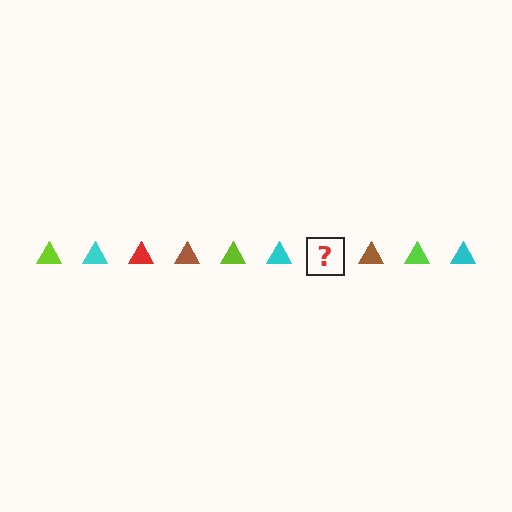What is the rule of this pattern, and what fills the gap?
The rule is that the pattern cycles through lime, cyan, red, brown triangles. The gap should be filled with a red triangle.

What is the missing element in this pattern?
The missing element is a red triangle.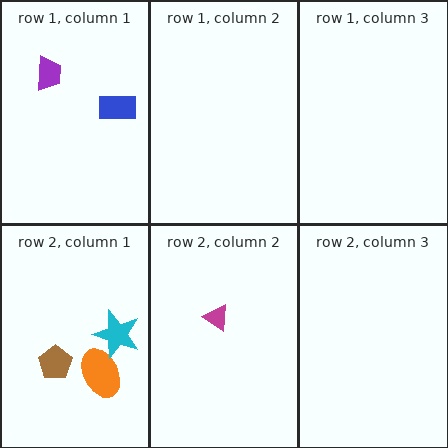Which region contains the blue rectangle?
The row 1, column 1 region.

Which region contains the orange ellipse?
The row 2, column 1 region.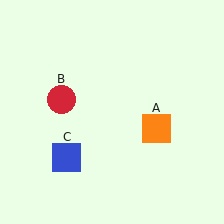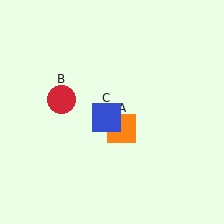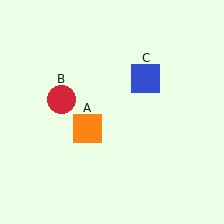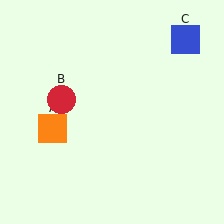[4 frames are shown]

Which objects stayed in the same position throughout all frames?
Red circle (object B) remained stationary.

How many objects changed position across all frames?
2 objects changed position: orange square (object A), blue square (object C).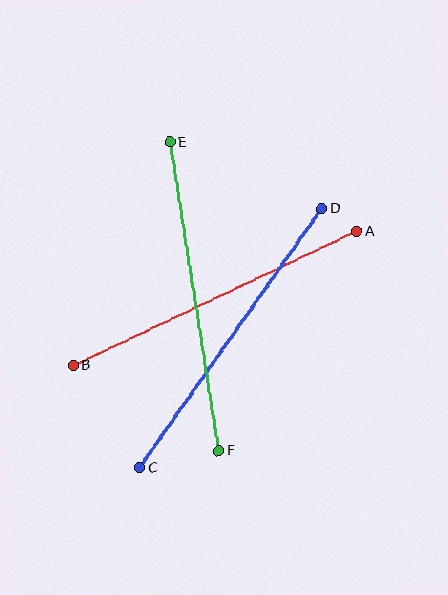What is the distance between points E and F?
The distance is approximately 312 pixels.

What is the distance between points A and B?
The distance is approximately 314 pixels.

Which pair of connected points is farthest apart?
Points C and D are farthest apart.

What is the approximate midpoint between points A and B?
The midpoint is at approximately (215, 299) pixels.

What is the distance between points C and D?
The distance is approximately 316 pixels.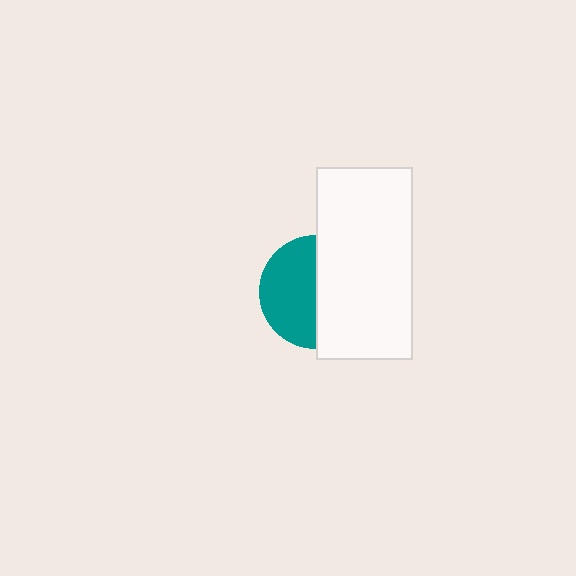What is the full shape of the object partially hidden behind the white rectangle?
The partially hidden object is a teal circle.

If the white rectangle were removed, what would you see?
You would see the complete teal circle.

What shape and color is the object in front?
The object in front is a white rectangle.